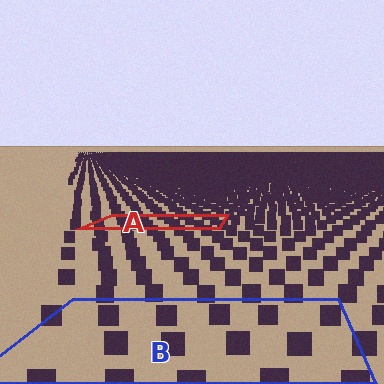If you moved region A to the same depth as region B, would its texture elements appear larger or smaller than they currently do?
They would appear larger. At a closer depth, the same texture elements are projected at a bigger on-screen size.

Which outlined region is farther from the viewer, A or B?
Region A is farther from the viewer — the texture elements inside it appear smaller and more densely packed.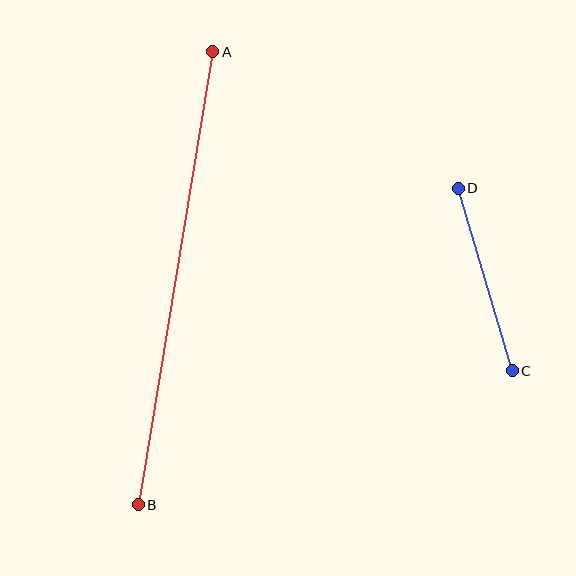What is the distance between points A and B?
The distance is approximately 459 pixels.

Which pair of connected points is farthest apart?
Points A and B are farthest apart.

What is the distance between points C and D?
The distance is approximately 191 pixels.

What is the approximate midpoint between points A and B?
The midpoint is at approximately (175, 278) pixels.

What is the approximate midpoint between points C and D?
The midpoint is at approximately (485, 280) pixels.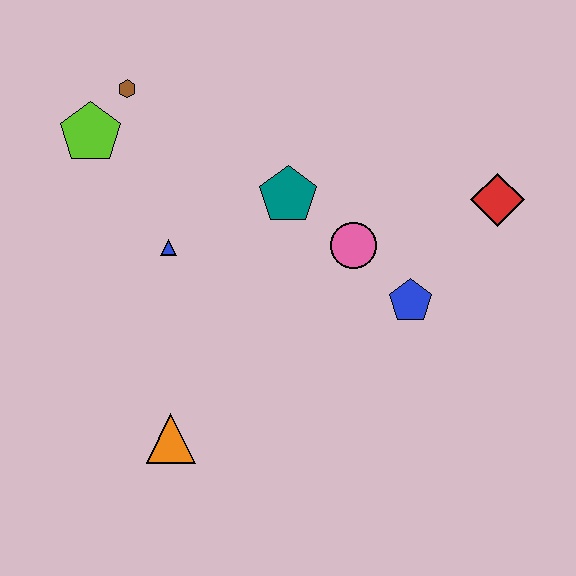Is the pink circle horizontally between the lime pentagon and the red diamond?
Yes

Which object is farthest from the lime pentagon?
The red diamond is farthest from the lime pentagon.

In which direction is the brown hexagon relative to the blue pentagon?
The brown hexagon is to the left of the blue pentagon.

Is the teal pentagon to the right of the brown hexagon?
Yes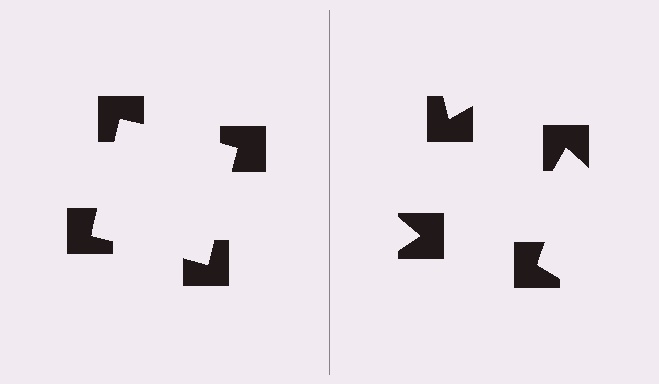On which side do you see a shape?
An illusory square appears on the left side. On the right side the wedge cuts are rotated, so no coherent shape forms.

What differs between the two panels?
The notched squares are positioned identically on both sides; only the wedge orientations differ. On the left they align to a square; on the right they are misaligned.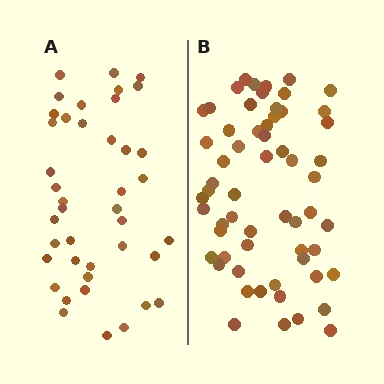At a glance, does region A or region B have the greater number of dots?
Region B (the right region) has more dots.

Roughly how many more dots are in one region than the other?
Region B has approximately 20 more dots than region A.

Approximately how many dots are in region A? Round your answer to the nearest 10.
About 40 dots. (The exact count is 41, which rounds to 40.)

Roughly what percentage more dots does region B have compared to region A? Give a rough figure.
About 45% more.